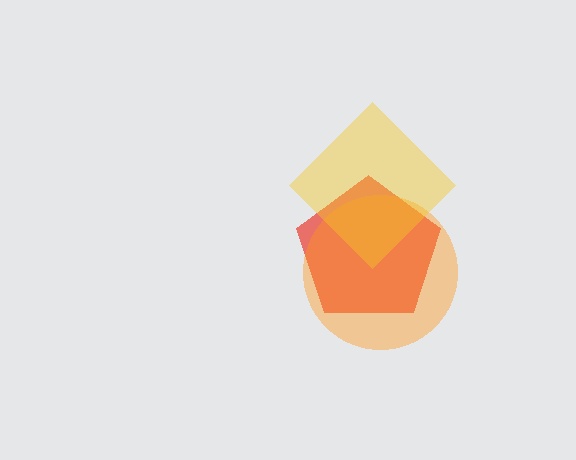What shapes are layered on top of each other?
The layered shapes are: a red pentagon, an orange circle, a yellow diamond.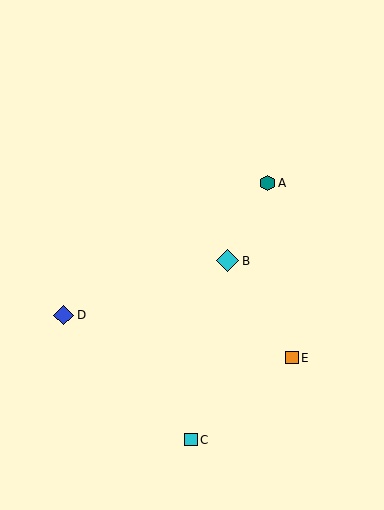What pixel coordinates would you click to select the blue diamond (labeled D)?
Click at (64, 315) to select the blue diamond D.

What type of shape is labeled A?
Shape A is a teal hexagon.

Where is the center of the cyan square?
The center of the cyan square is at (191, 440).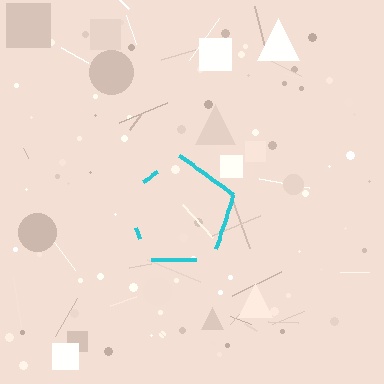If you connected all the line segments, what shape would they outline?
They would outline a pentagon.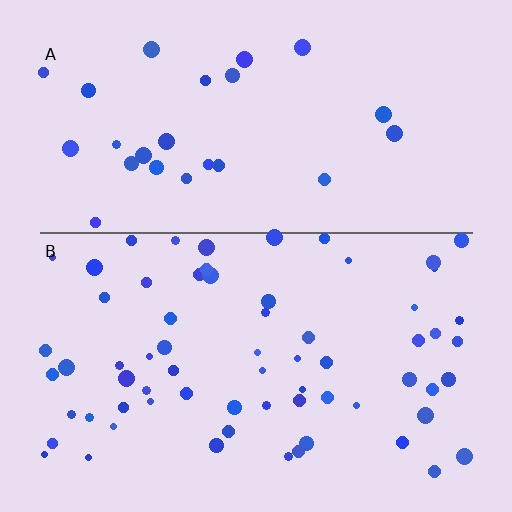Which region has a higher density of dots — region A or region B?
B (the bottom).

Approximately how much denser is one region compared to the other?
Approximately 2.6× — region B over region A.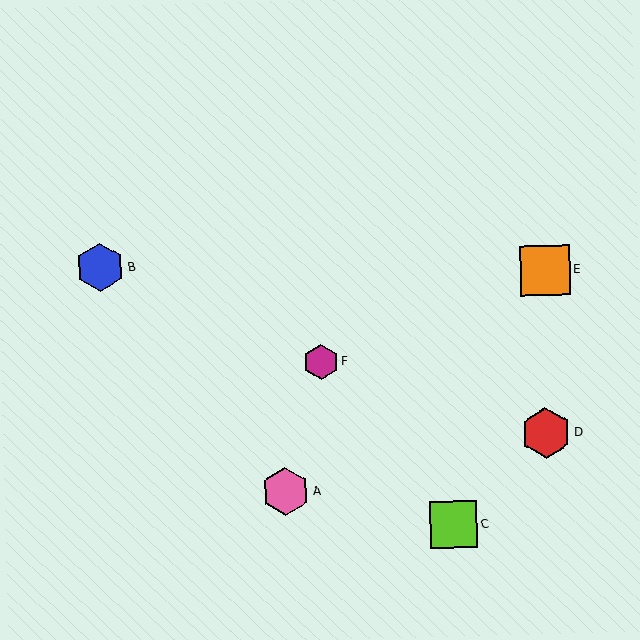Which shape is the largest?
The red hexagon (labeled D) is the largest.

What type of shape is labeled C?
Shape C is a lime square.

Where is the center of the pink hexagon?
The center of the pink hexagon is at (285, 492).